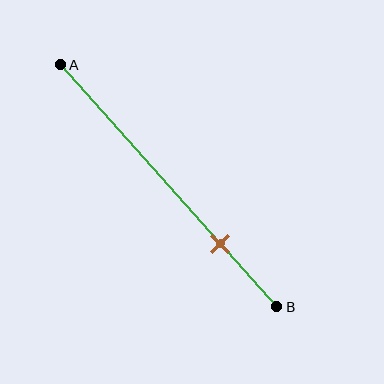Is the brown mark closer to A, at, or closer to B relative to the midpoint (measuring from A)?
The brown mark is closer to point B than the midpoint of segment AB.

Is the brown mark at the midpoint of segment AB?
No, the mark is at about 75% from A, not at the 50% midpoint.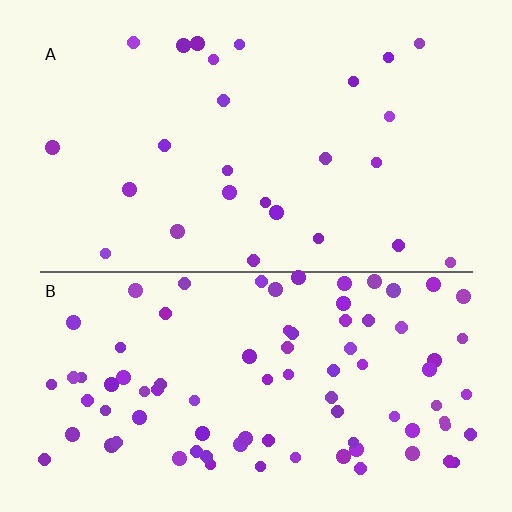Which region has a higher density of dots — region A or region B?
B (the bottom).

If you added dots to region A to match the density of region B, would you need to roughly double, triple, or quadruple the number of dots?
Approximately triple.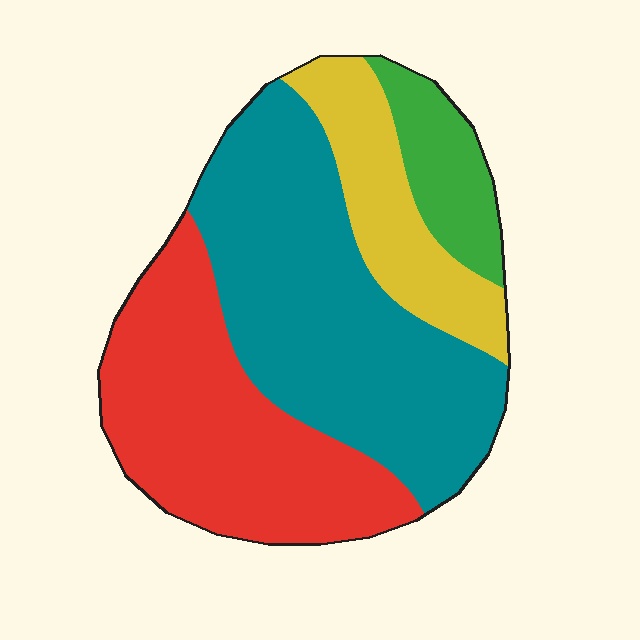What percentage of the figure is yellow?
Yellow takes up about one sixth (1/6) of the figure.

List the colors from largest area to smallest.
From largest to smallest: teal, red, yellow, green.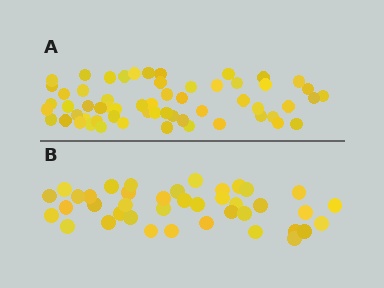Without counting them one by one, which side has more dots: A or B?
Region A (the top region) has more dots.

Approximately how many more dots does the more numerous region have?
Region A has approximately 20 more dots than region B.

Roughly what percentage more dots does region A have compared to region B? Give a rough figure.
About 50% more.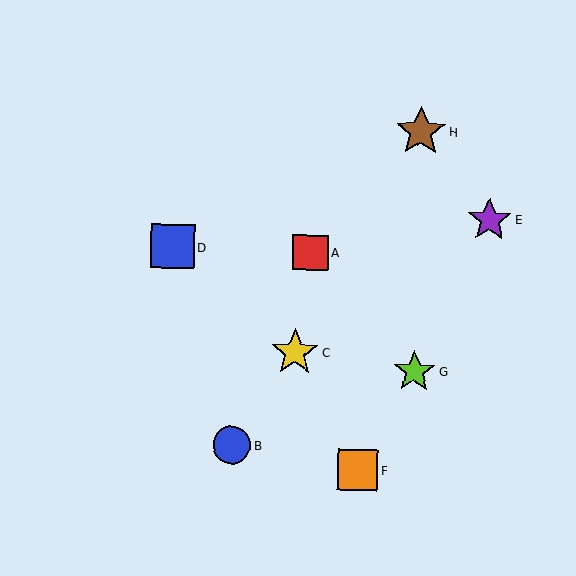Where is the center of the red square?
The center of the red square is at (311, 252).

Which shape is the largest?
The brown star (labeled H) is the largest.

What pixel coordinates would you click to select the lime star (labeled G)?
Click at (415, 372) to select the lime star G.